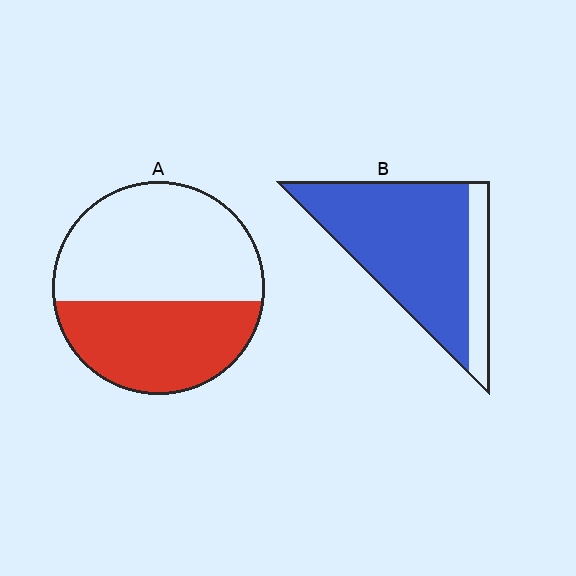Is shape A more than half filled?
No.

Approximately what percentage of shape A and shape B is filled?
A is approximately 40% and B is approximately 80%.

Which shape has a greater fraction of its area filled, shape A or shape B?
Shape B.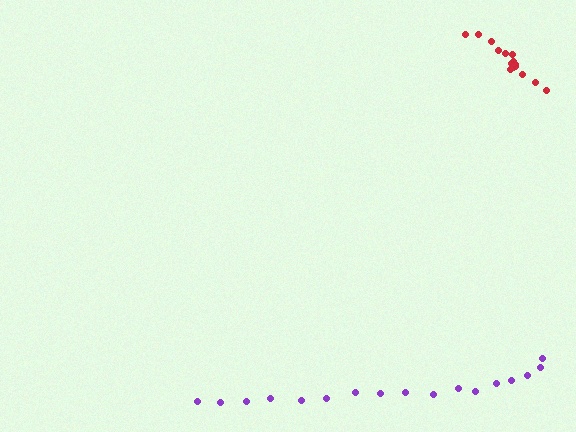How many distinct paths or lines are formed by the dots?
There are 2 distinct paths.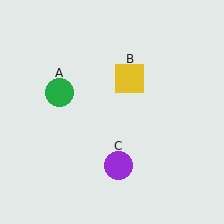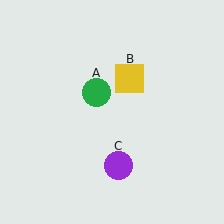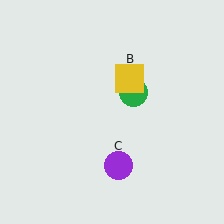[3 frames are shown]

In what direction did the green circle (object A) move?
The green circle (object A) moved right.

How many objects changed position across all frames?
1 object changed position: green circle (object A).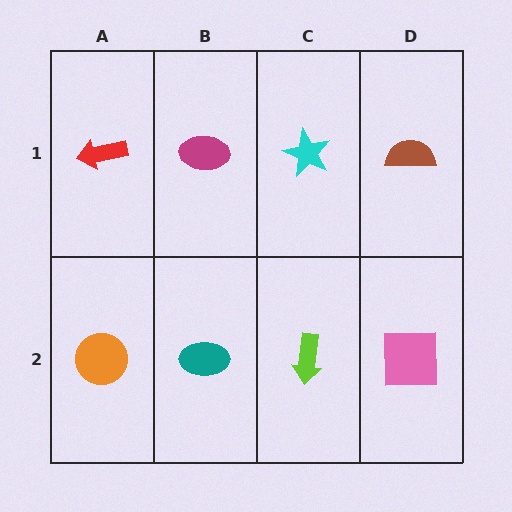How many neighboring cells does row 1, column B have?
3.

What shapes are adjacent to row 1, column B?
A teal ellipse (row 2, column B), a red arrow (row 1, column A), a cyan star (row 1, column C).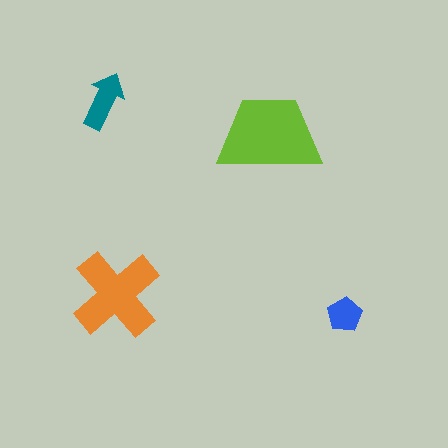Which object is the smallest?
The blue pentagon.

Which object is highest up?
The teal arrow is topmost.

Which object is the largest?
The lime trapezoid.